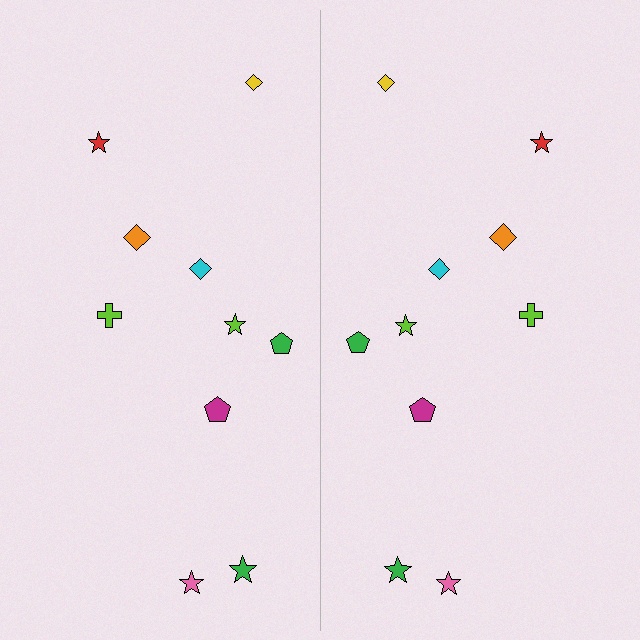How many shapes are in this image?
There are 20 shapes in this image.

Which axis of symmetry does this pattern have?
The pattern has a vertical axis of symmetry running through the center of the image.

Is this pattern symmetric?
Yes, this pattern has bilateral (reflection) symmetry.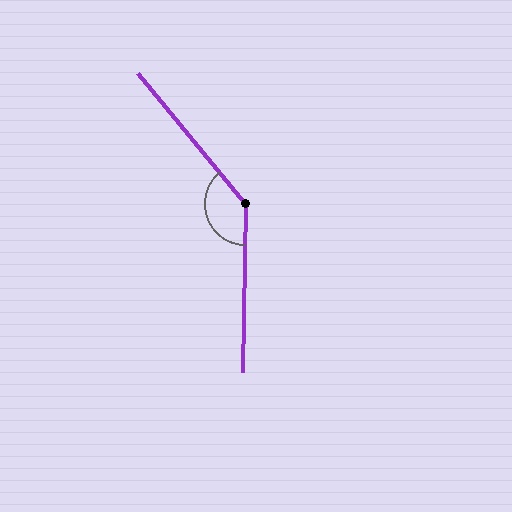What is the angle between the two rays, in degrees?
Approximately 140 degrees.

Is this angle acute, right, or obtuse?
It is obtuse.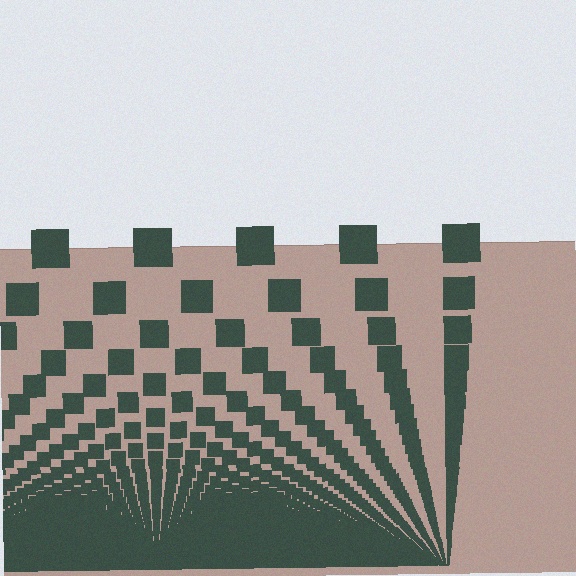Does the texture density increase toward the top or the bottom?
Density increases toward the bottom.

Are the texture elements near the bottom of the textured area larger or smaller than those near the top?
Smaller. The gradient is inverted — elements near the bottom are smaller and denser.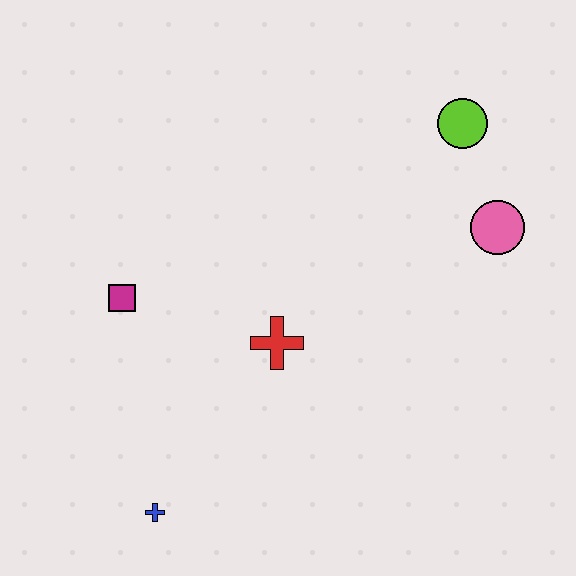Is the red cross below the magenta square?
Yes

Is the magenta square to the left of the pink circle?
Yes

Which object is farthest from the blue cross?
The lime circle is farthest from the blue cross.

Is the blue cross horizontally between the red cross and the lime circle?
No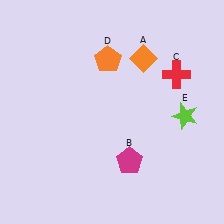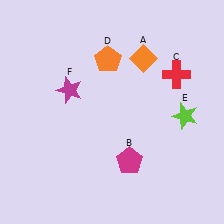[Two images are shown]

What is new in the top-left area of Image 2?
A magenta star (F) was added in the top-left area of Image 2.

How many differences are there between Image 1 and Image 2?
There is 1 difference between the two images.